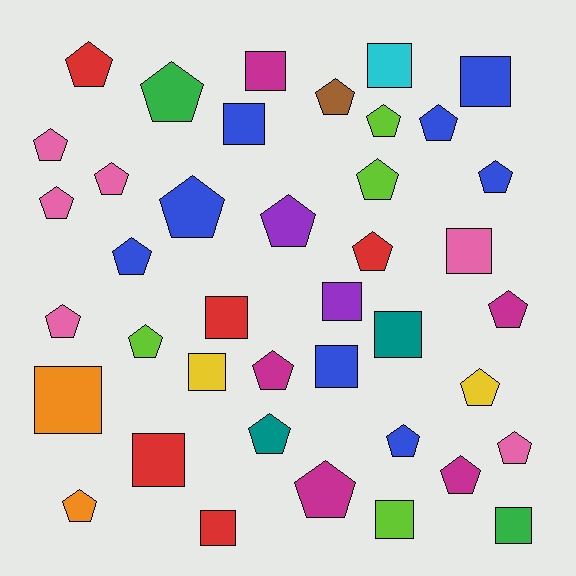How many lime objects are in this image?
There are 4 lime objects.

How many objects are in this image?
There are 40 objects.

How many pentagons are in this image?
There are 25 pentagons.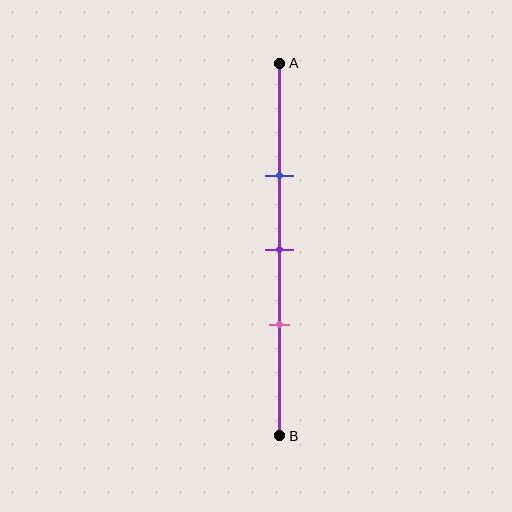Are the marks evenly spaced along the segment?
Yes, the marks are approximately evenly spaced.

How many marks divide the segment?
There are 3 marks dividing the segment.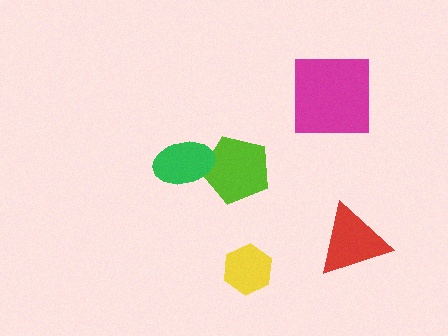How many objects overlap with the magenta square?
0 objects overlap with the magenta square.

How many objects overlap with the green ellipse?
1 object overlaps with the green ellipse.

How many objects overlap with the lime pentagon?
1 object overlaps with the lime pentagon.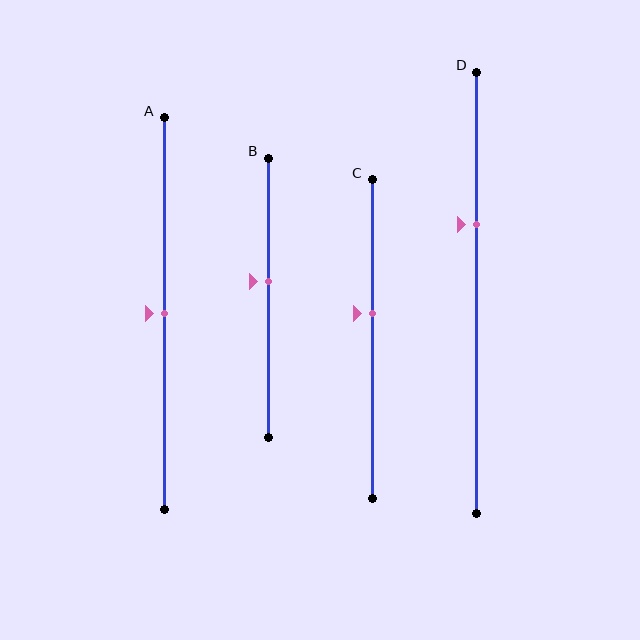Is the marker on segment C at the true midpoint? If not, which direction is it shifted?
No, the marker on segment C is shifted upward by about 8% of the segment length.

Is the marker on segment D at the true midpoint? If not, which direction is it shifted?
No, the marker on segment D is shifted upward by about 16% of the segment length.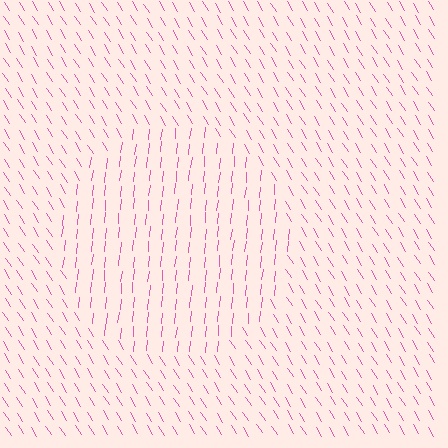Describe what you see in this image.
The image is filled with small pink line segments. A circle region in the image has lines oriented differently from the surrounding lines, creating a visible texture boundary.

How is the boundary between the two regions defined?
The boundary is defined purely by a change in line orientation (approximately 38 degrees difference). All lines are the same color and thickness.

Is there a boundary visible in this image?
Yes, there is a texture boundary formed by a change in line orientation.